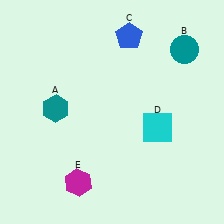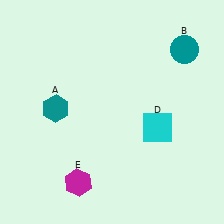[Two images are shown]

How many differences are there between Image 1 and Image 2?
There is 1 difference between the two images.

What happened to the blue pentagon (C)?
The blue pentagon (C) was removed in Image 2. It was in the top-right area of Image 1.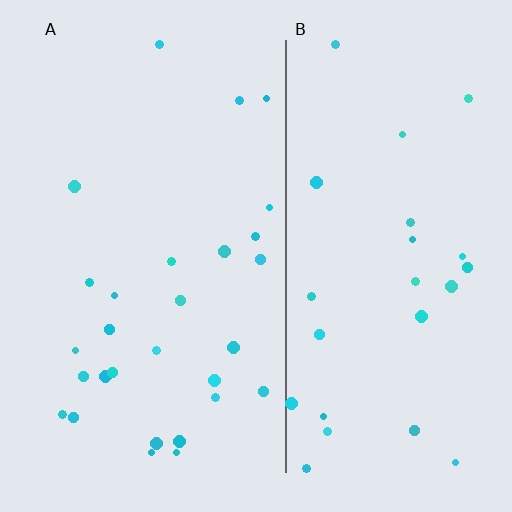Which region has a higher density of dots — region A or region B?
A (the left).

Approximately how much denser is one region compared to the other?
Approximately 1.1× — region A over region B.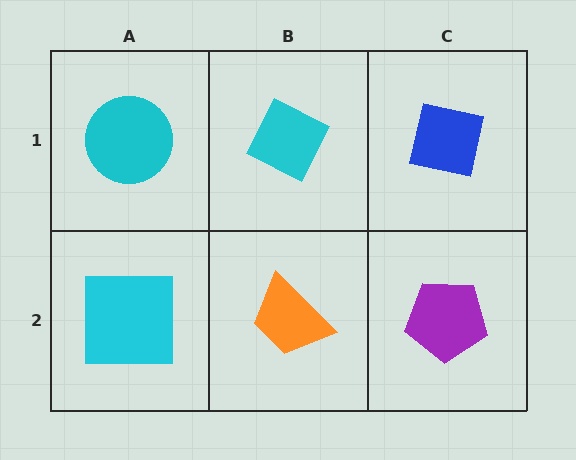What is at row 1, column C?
A blue square.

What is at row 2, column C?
A purple pentagon.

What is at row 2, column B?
An orange trapezoid.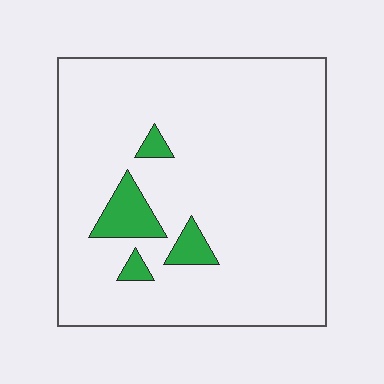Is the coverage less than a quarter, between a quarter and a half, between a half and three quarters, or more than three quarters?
Less than a quarter.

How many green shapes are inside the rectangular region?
4.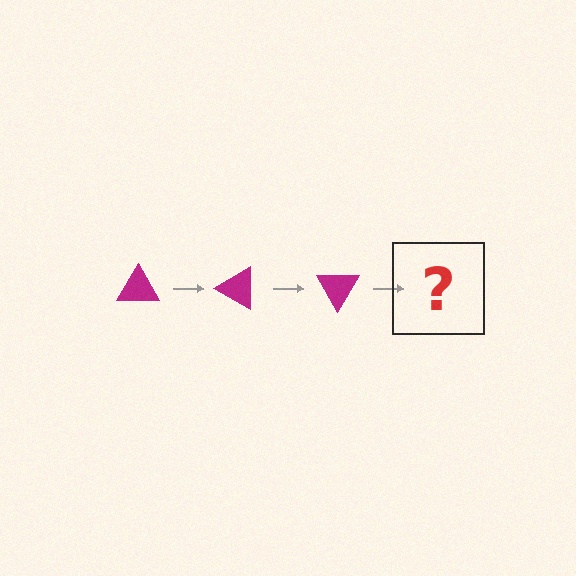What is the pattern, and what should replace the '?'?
The pattern is that the triangle rotates 30 degrees each step. The '?' should be a magenta triangle rotated 90 degrees.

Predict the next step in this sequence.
The next step is a magenta triangle rotated 90 degrees.